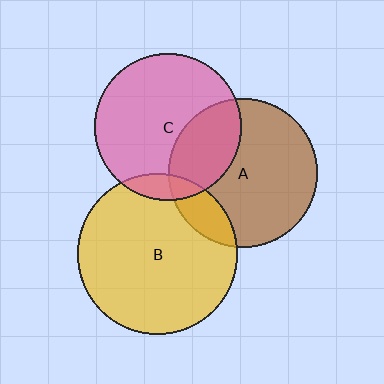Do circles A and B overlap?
Yes.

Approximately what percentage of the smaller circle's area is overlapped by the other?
Approximately 15%.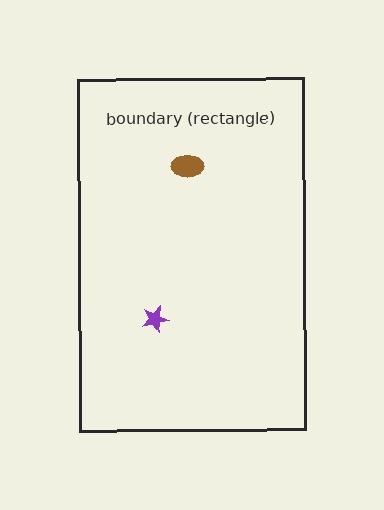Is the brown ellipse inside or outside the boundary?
Inside.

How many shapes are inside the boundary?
2 inside, 0 outside.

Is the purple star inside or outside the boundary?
Inside.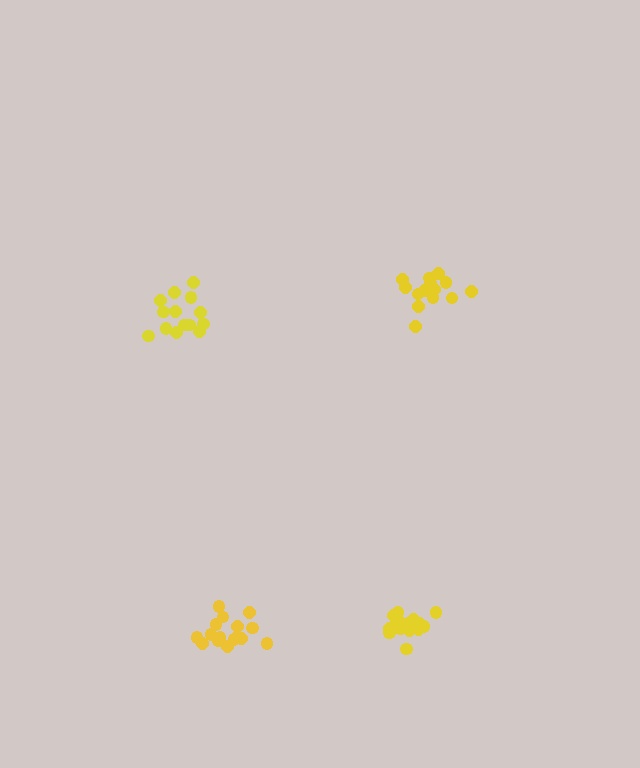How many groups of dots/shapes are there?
There are 4 groups.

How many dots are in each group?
Group 1: 14 dots, Group 2: 19 dots, Group 3: 14 dots, Group 4: 16 dots (63 total).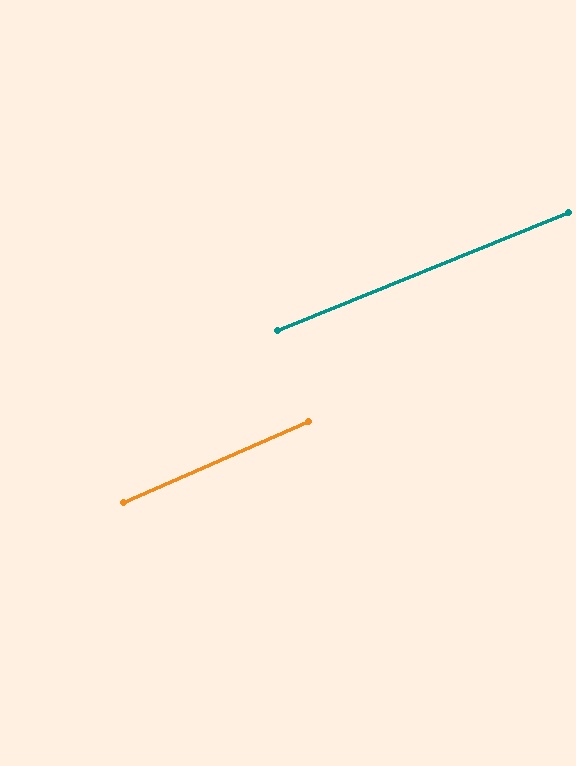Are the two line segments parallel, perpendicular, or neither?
Parallel — their directions differ by only 1.4°.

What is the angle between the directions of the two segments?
Approximately 1 degree.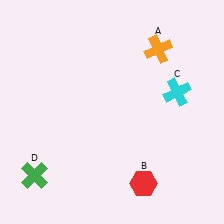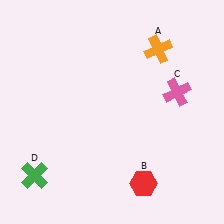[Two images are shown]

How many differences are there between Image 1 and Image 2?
There is 1 difference between the two images.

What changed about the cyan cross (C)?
In Image 1, C is cyan. In Image 2, it changed to pink.